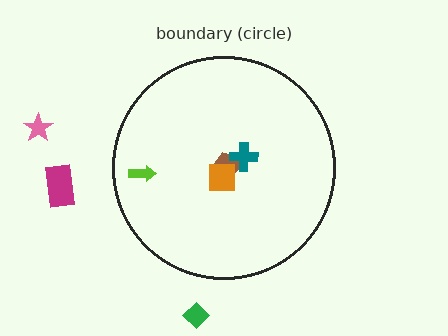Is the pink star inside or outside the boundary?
Outside.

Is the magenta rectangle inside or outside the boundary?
Outside.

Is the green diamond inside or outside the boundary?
Outside.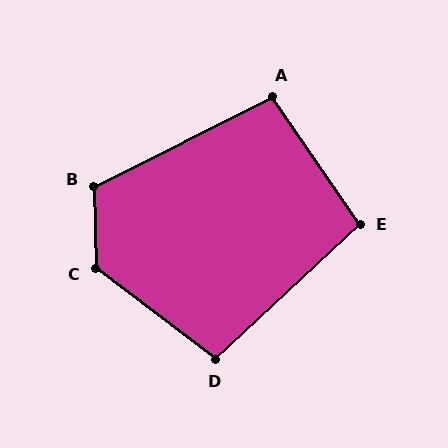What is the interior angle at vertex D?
Approximately 100 degrees (obtuse).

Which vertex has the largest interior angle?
C, at approximately 129 degrees.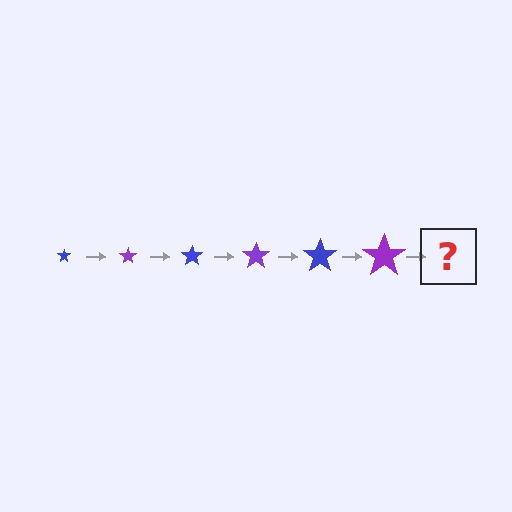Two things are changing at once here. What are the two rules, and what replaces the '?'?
The two rules are that the star grows larger each step and the color cycles through blue and purple. The '?' should be a blue star, larger than the previous one.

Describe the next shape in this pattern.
It should be a blue star, larger than the previous one.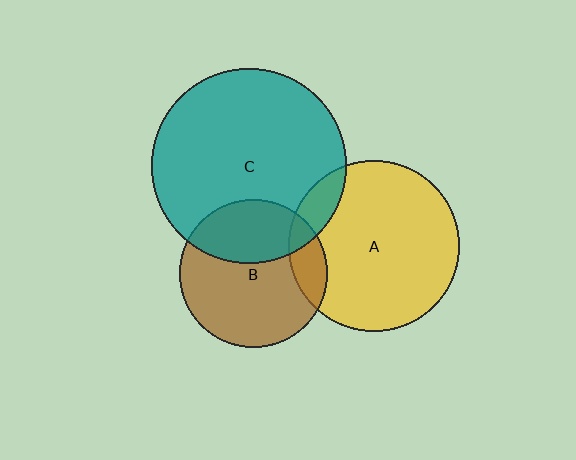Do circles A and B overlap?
Yes.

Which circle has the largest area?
Circle C (teal).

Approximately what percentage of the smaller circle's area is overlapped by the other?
Approximately 15%.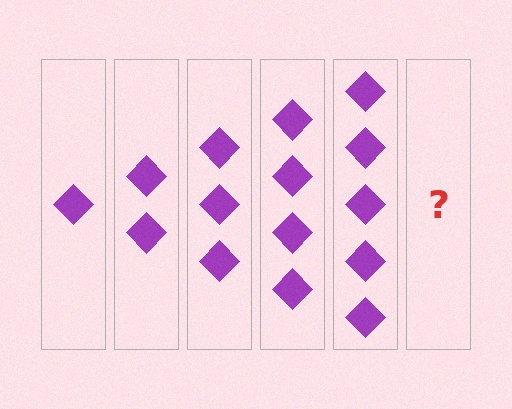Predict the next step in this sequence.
The next step is 6 diamonds.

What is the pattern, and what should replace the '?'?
The pattern is that each step adds one more diamond. The '?' should be 6 diamonds.